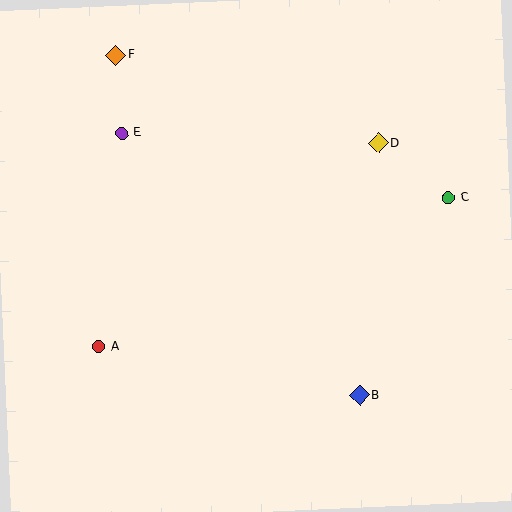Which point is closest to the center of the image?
Point D at (378, 143) is closest to the center.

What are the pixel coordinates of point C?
Point C is at (448, 198).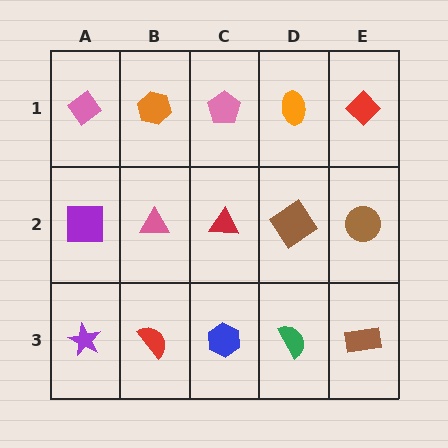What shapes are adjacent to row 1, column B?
A pink triangle (row 2, column B), a pink diamond (row 1, column A), a pink pentagon (row 1, column C).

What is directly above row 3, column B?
A pink triangle.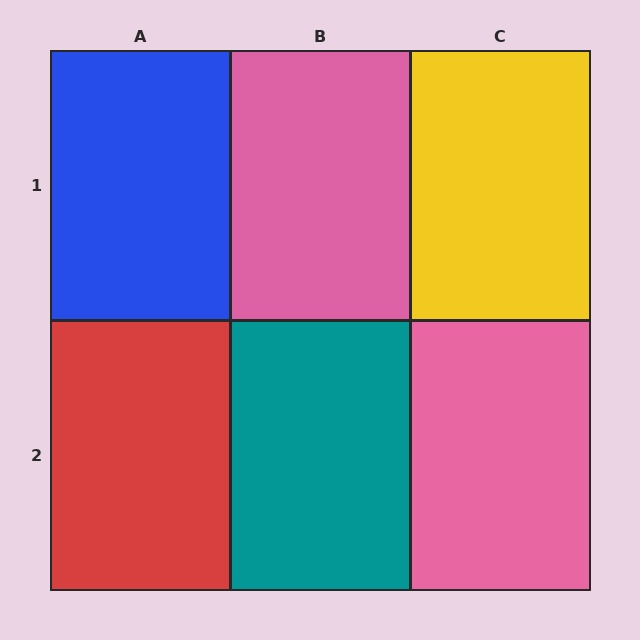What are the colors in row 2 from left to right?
Red, teal, pink.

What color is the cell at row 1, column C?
Yellow.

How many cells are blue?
1 cell is blue.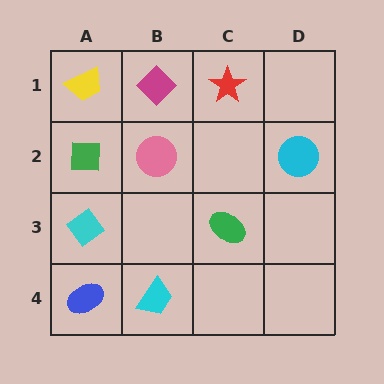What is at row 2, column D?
A cyan circle.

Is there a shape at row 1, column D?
No, that cell is empty.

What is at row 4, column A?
A blue ellipse.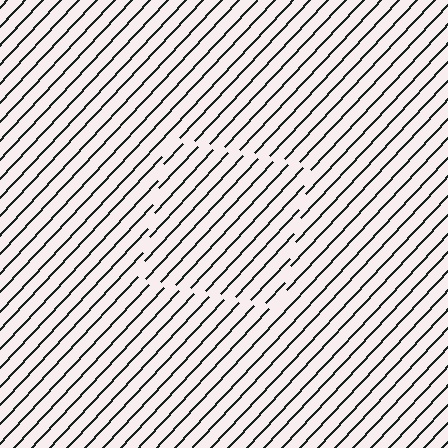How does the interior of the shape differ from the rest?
The interior of the shape contains the same grating, shifted by half a period — the contour is defined by the phase discontinuity where line-ends from the inner and outer gratings abut.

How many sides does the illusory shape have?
4 sides — the line-ends trace a square.